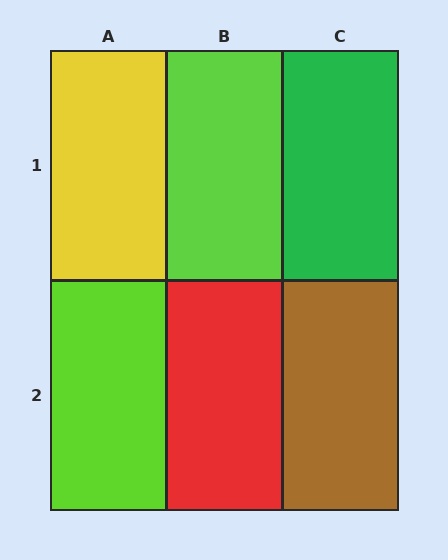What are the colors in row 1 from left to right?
Yellow, lime, green.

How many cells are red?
1 cell is red.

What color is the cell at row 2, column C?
Brown.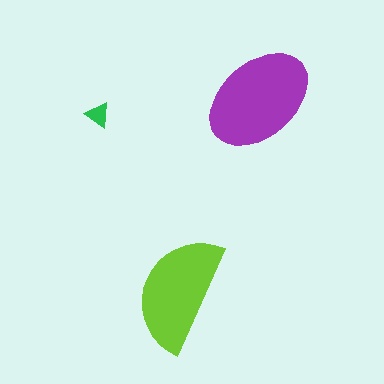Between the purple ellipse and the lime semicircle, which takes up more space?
The purple ellipse.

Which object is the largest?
The purple ellipse.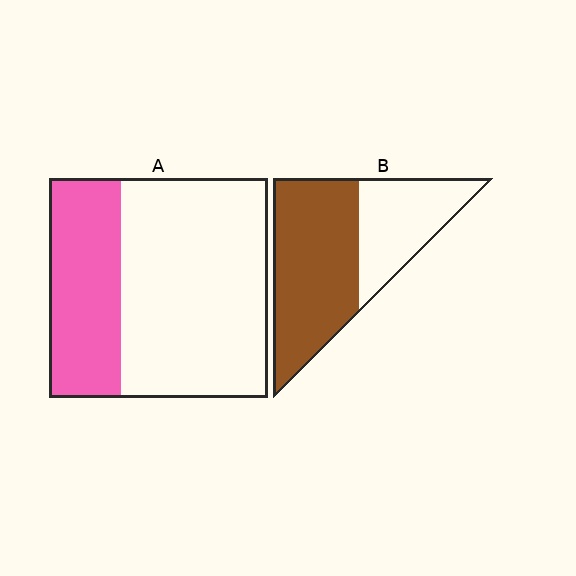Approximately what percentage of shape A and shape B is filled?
A is approximately 35% and B is approximately 65%.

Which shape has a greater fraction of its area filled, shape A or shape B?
Shape B.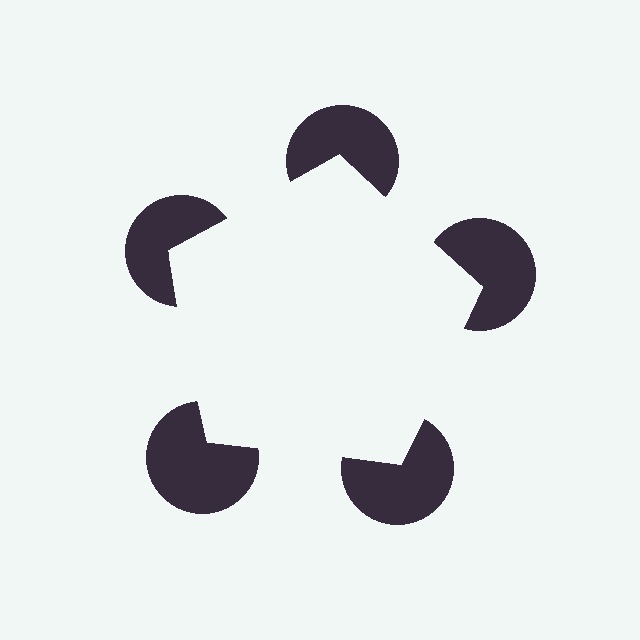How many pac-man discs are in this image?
There are 5 — one at each vertex of the illusory pentagon.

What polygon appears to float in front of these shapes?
An illusory pentagon — its edges are inferred from the aligned wedge cuts in the pac-man discs, not physically drawn.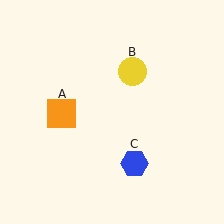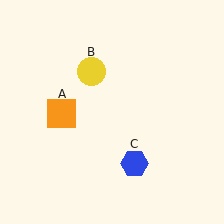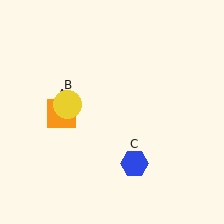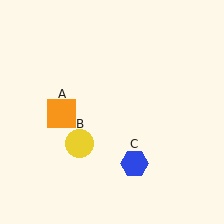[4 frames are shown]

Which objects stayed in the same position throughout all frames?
Orange square (object A) and blue hexagon (object C) remained stationary.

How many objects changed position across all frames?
1 object changed position: yellow circle (object B).